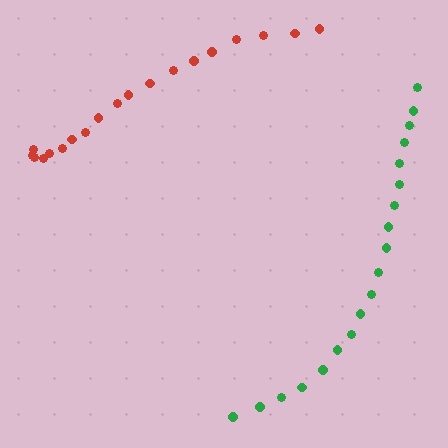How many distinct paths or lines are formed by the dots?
There are 2 distinct paths.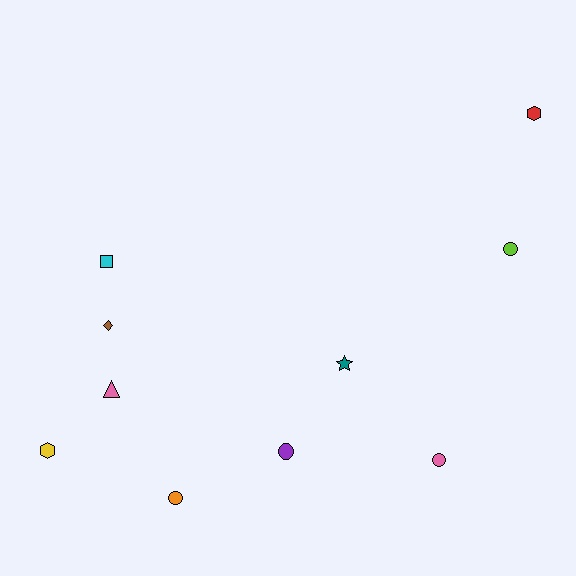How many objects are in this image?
There are 10 objects.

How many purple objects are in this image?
There is 1 purple object.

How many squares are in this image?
There is 1 square.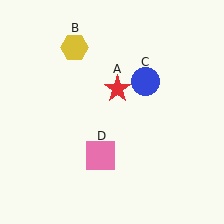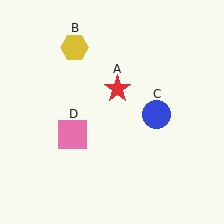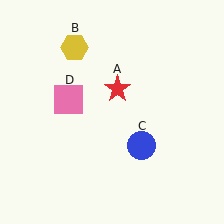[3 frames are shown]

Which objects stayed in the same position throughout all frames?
Red star (object A) and yellow hexagon (object B) remained stationary.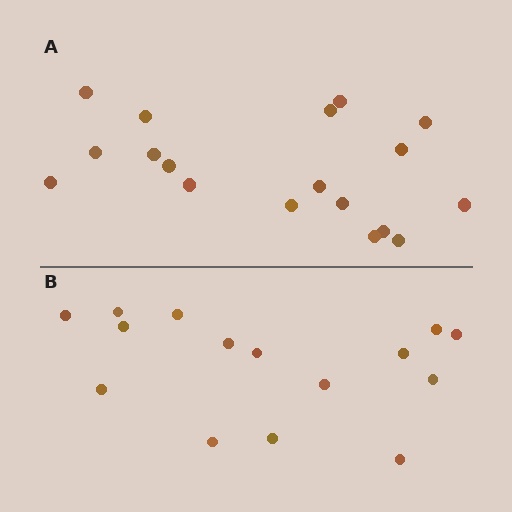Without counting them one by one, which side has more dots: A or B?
Region A (the top region) has more dots.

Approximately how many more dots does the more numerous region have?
Region A has just a few more — roughly 2 or 3 more dots than region B.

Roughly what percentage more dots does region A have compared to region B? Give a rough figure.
About 20% more.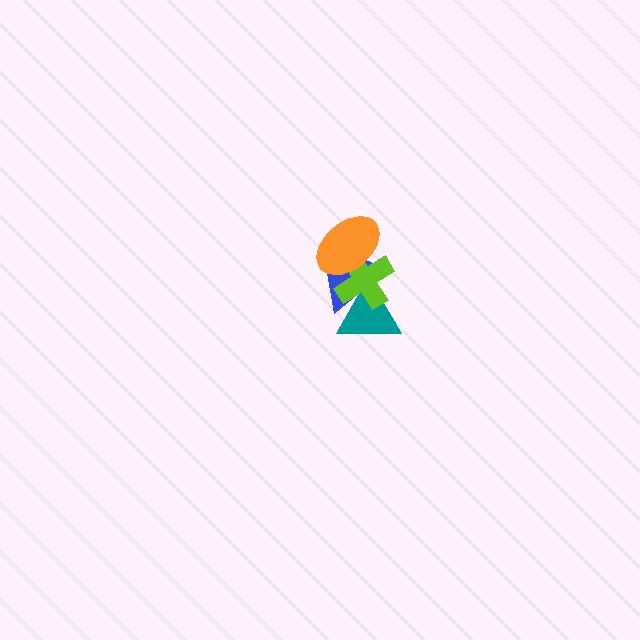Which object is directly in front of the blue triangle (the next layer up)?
The teal triangle is directly in front of the blue triangle.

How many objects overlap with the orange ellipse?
2 objects overlap with the orange ellipse.